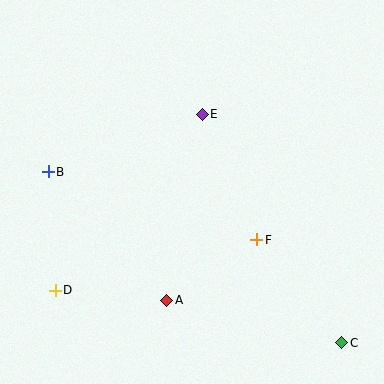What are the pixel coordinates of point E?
Point E is at (202, 114).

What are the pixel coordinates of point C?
Point C is at (342, 343).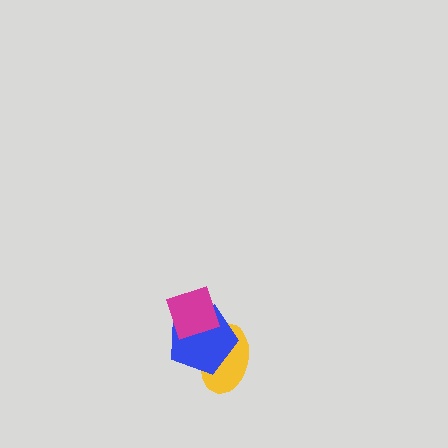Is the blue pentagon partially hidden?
Yes, it is partially covered by another shape.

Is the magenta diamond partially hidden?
No, no other shape covers it.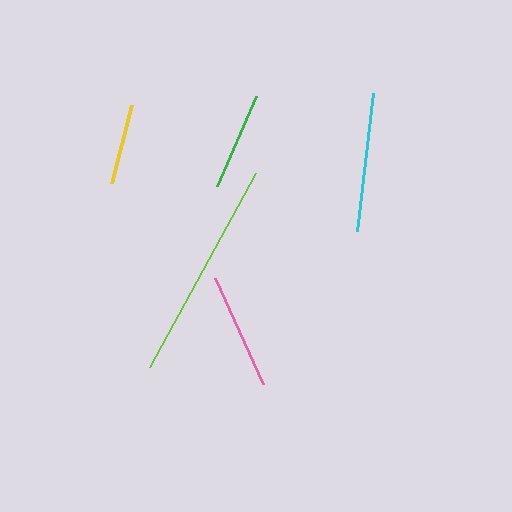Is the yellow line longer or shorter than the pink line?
The pink line is longer than the yellow line.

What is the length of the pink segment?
The pink segment is approximately 116 pixels long.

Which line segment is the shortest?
The yellow line is the shortest at approximately 80 pixels.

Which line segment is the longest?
The lime line is the longest at approximately 221 pixels.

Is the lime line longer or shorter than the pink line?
The lime line is longer than the pink line.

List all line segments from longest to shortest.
From longest to shortest: lime, cyan, pink, green, yellow.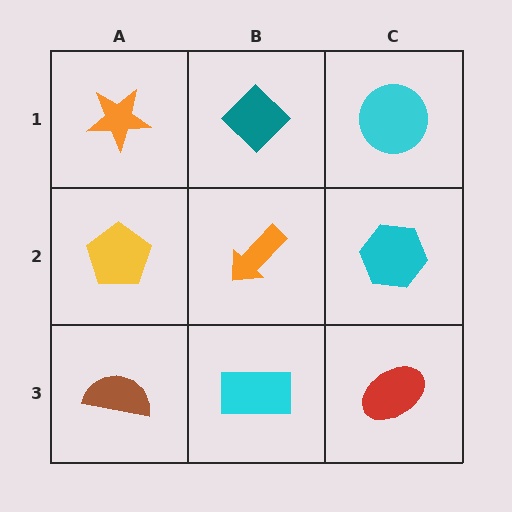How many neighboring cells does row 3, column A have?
2.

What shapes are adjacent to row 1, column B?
An orange arrow (row 2, column B), an orange star (row 1, column A), a cyan circle (row 1, column C).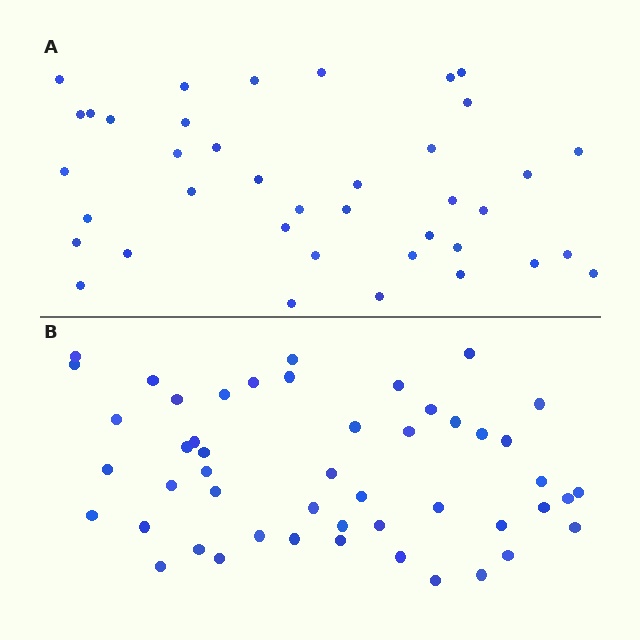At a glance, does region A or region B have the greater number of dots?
Region B (the bottom region) has more dots.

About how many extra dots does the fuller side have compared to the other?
Region B has roughly 10 or so more dots than region A.